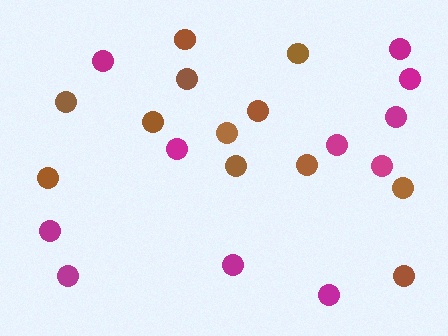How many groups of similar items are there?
There are 2 groups: one group of brown circles (12) and one group of magenta circles (11).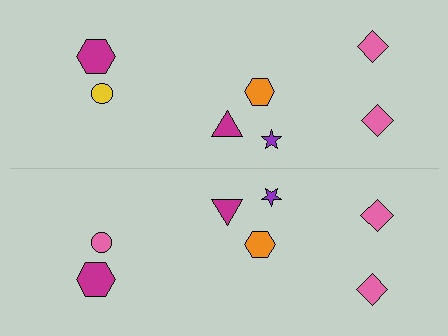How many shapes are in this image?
There are 14 shapes in this image.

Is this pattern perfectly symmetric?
No, the pattern is not perfectly symmetric. The pink circle on the bottom side breaks the symmetry — its mirror counterpart is yellow.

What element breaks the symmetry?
The pink circle on the bottom side breaks the symmetry — its mirror counterpart is yellow.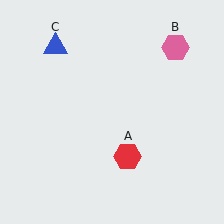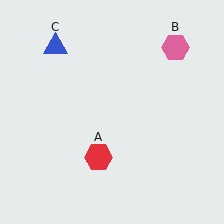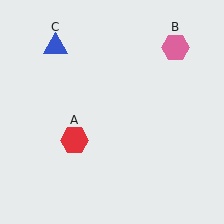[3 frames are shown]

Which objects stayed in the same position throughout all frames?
Pink hexagon (object B) and blue triangle (object C) remained stationary.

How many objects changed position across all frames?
1 object changed position: red hexagon (object A).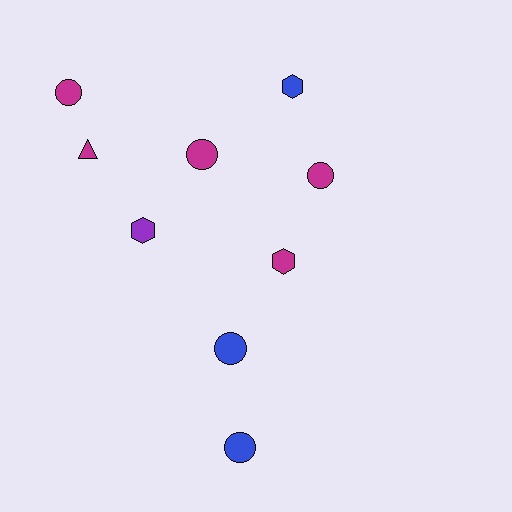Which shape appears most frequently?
Circle, with 5 objects.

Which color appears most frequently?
Magenta, with 5 objects.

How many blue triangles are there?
There are no blue triangles.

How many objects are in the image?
There are 9 objects.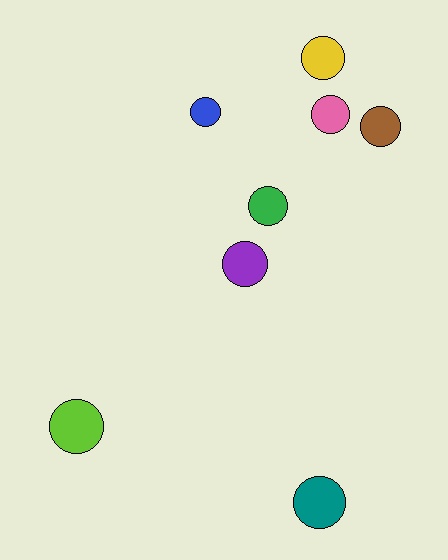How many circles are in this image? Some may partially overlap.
There are 8 circles.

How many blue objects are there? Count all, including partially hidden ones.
There is 1 blue object.